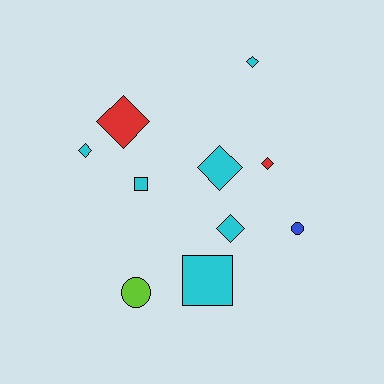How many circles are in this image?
There are 2 circles.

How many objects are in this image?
There are 10 objects.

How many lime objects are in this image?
There is 1 lime object.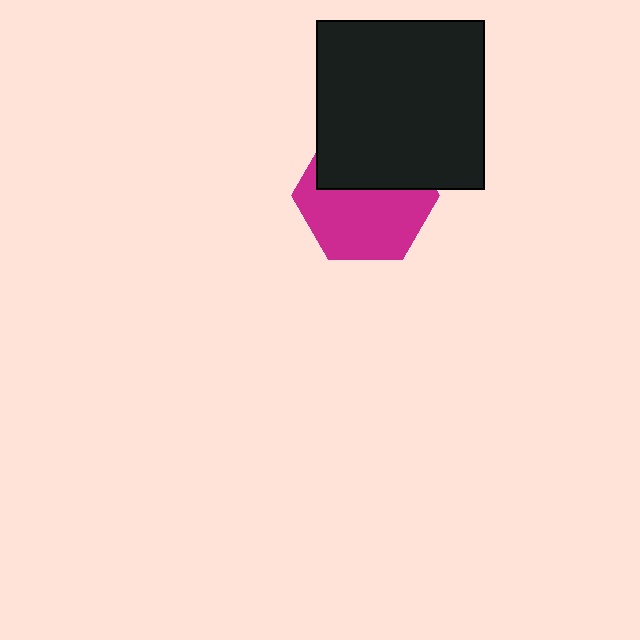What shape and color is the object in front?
The object in front is a black square.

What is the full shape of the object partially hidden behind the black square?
The partially hidden object is a magenta hexagon.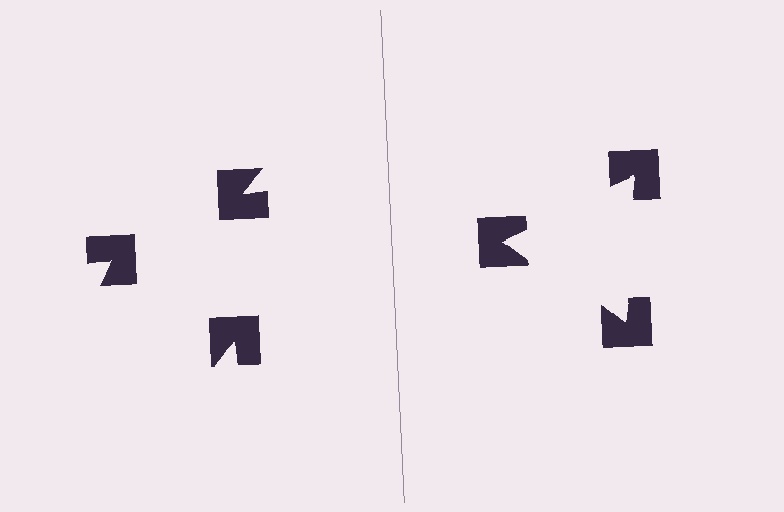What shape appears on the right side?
An illusory triangle.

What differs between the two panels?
The notched squares are positioned identically on both sides; only the wedge orientations differ. On the right they align to a triangle; on the left they are misaligned.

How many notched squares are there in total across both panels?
6 — 3 on each side.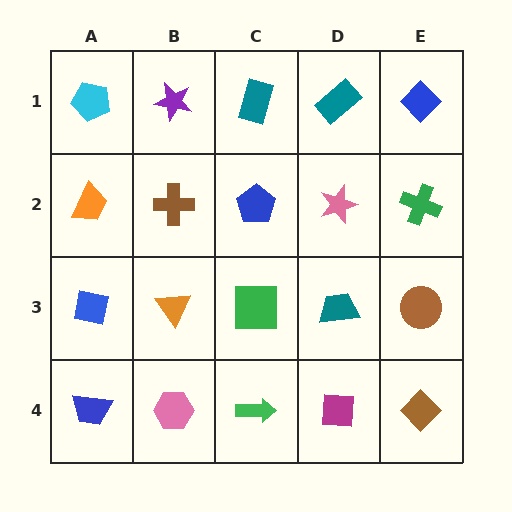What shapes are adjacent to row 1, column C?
A blue pentagon (row 2, column C), a purple star (row 1, column B), a teal rectangle (row 1, column D).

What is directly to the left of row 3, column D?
A green square.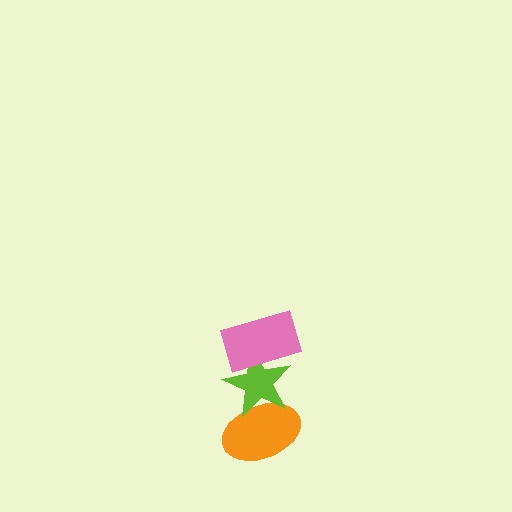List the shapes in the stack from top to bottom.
From top to bottom: the pink rectangle, the lime star, the orange ellipse.